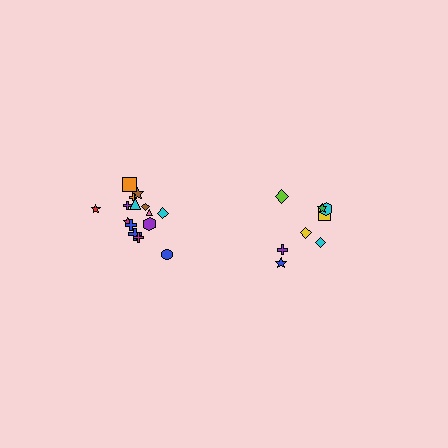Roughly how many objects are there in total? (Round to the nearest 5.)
Roughly 25 objects in total.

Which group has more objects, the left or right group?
The left group.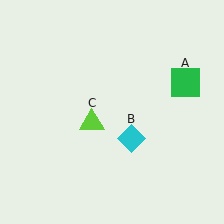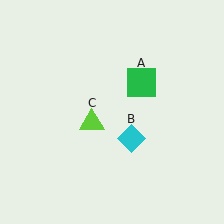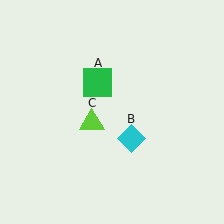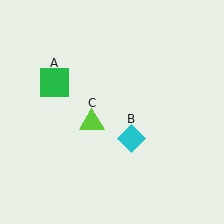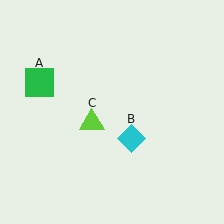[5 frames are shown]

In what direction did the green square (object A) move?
The green square (object A) moved left.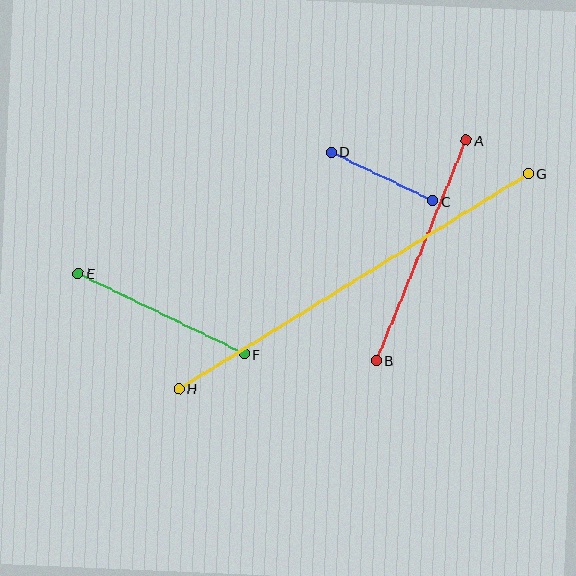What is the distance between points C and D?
The distance is approximately 113 pixels.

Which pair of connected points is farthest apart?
Points G and H are farthest apart.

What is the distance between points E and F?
The distance is approximately 185 pixels.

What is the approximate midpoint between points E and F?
The midpoint is at approximately (161, 314) pixels.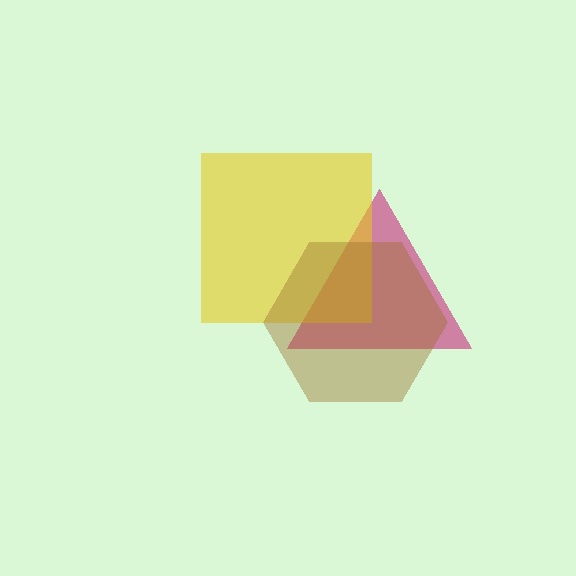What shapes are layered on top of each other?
The layered shapes are: a magenta triangle, a yellow square, a brown hexagon.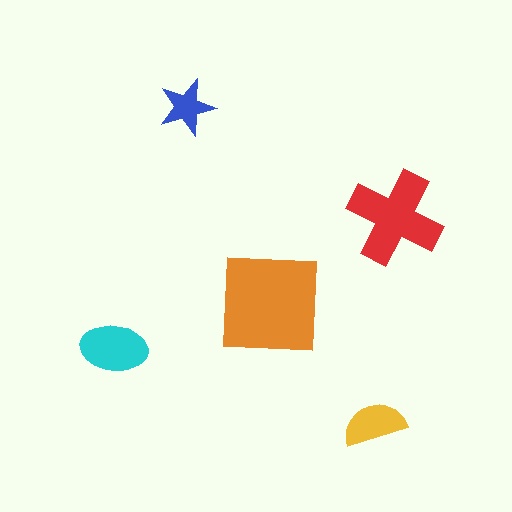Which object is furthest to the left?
The cyan ellipse is leftmost.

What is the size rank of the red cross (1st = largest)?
2nd.